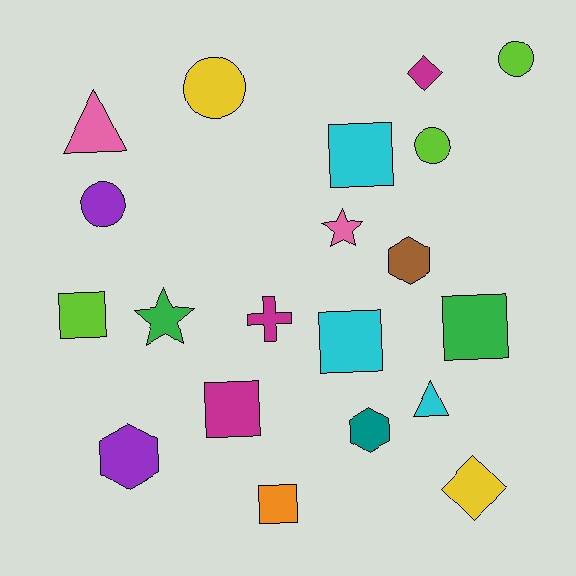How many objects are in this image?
There are 20 objects.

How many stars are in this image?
There are 2 stars.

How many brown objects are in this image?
There is 1 brown object.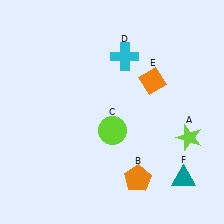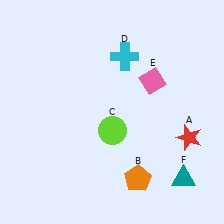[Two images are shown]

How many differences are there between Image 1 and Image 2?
There are 2 differences between the two images.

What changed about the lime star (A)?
In Image 1, A is lime. In Image 2, it changed to red.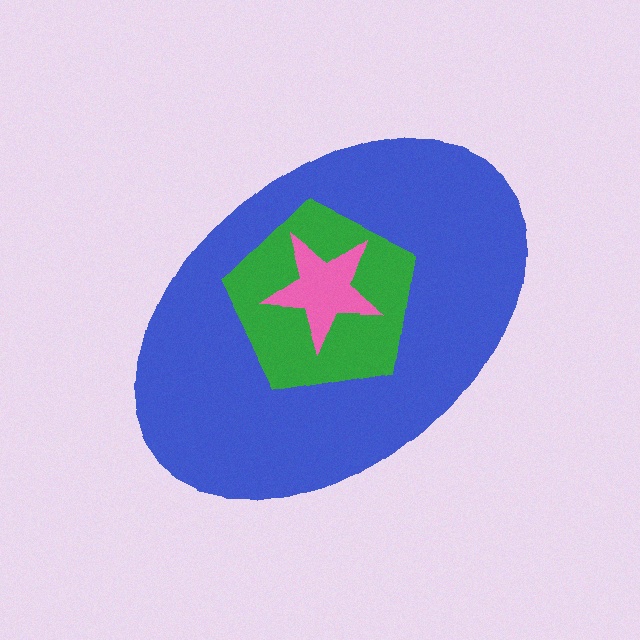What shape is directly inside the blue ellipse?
The green pentagon.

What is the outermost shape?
The blue ellipse.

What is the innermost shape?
The pink star.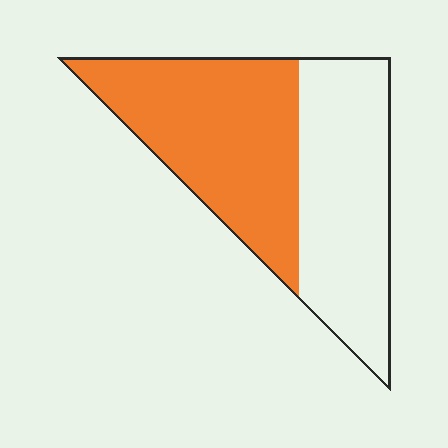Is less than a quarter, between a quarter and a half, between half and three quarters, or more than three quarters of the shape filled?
Between half and three quarters.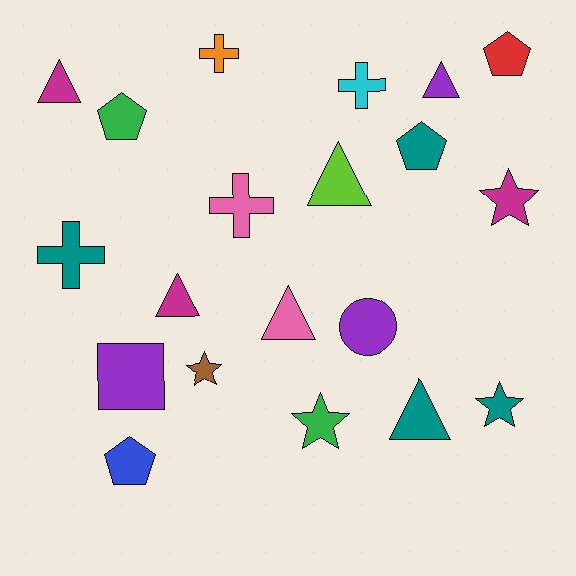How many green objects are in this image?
There are 2 green objects.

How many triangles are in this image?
There are 6 triangles.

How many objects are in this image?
There are 20 objects.